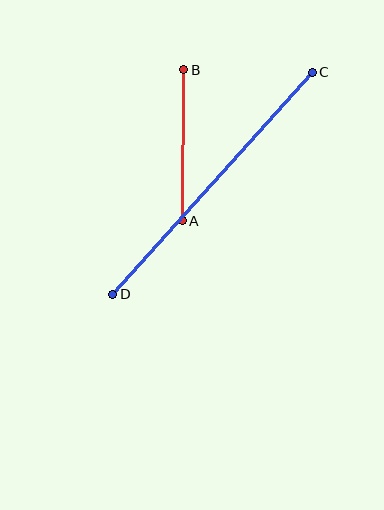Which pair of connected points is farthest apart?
Points C and D are farthest apart.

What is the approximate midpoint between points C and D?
The midpoint is at approximately (212, 183) pixels.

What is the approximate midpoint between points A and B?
The midpoint is at approximately (183, 145) pixels.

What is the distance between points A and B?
The distance is approximately 151 pixels.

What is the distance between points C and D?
The distance is approximately 299 pixels.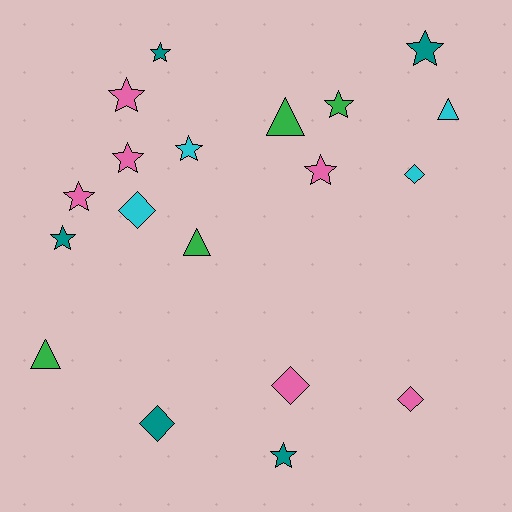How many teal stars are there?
There are 4 teal stars.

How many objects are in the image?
There are 19 objects.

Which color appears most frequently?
Pink, with 6 objects.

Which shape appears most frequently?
Star, with 10 objects.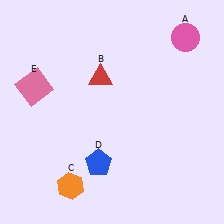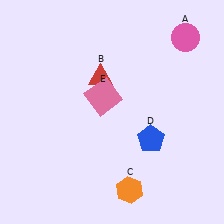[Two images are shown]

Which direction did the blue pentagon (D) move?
The blue pentagon (D) moved right.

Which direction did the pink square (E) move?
The pink square (E) moved right.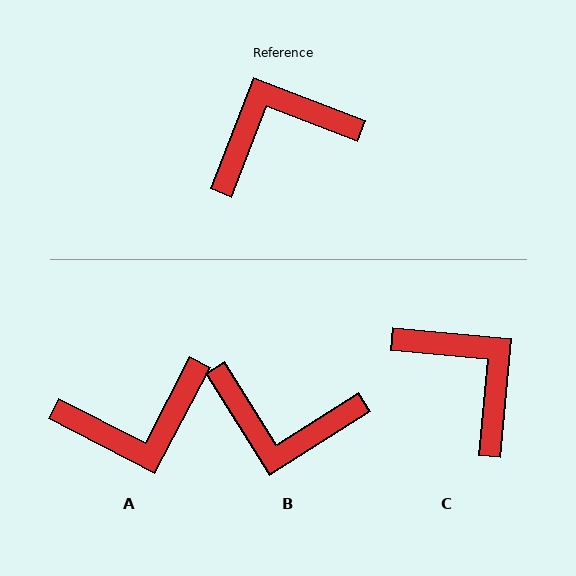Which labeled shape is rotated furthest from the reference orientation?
A, about 174 degrees away.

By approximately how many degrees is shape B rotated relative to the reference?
Approximately 144 degrees counter-clockwise.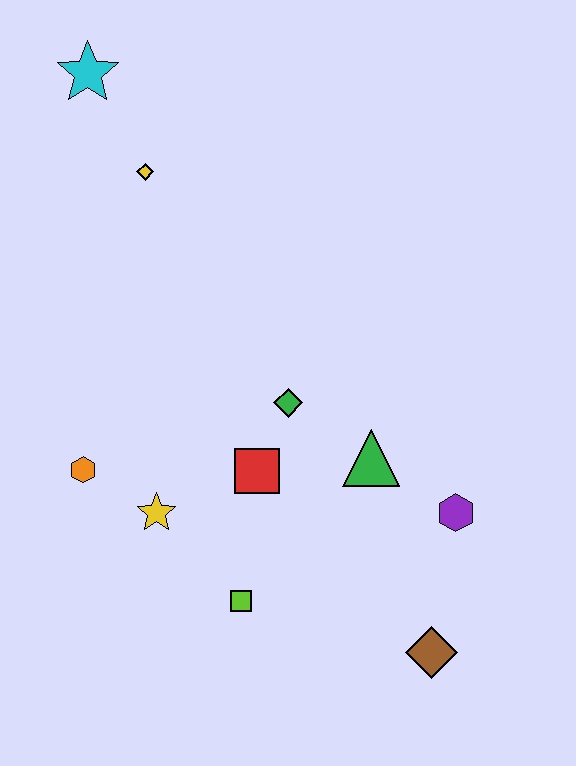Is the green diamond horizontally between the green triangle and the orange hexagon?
Yes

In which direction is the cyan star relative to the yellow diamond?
The cyan star is above the yellow diamond.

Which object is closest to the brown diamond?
The purple hexagon is closest to the brown diamond.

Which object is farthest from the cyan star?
The brown diamond is farthest from the cyan star.